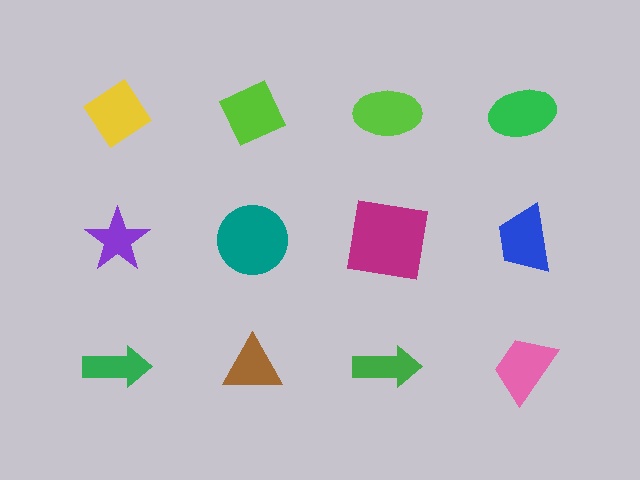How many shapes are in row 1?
4 shapes.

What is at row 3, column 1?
A green arrow.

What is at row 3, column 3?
A green arrow.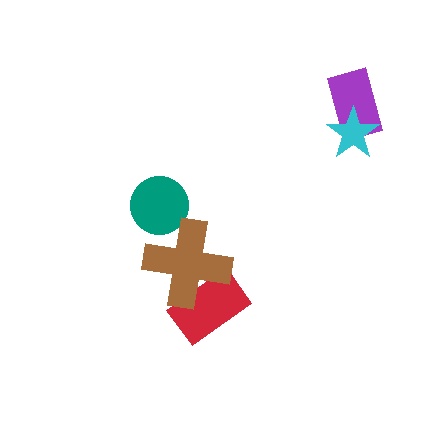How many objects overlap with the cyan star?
1 object overlaps with the cyan star.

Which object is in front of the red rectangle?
The brown cross is in front of the red rectangle.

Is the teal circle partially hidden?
Yes, it is partially covered by another shape.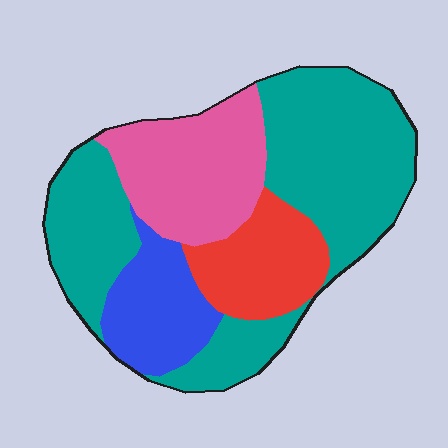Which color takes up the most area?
Teal, at roughly 50%.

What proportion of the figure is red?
Red covers about 15% of the figure.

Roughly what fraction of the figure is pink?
Pink takes up about one fifth (1/5) of the figure.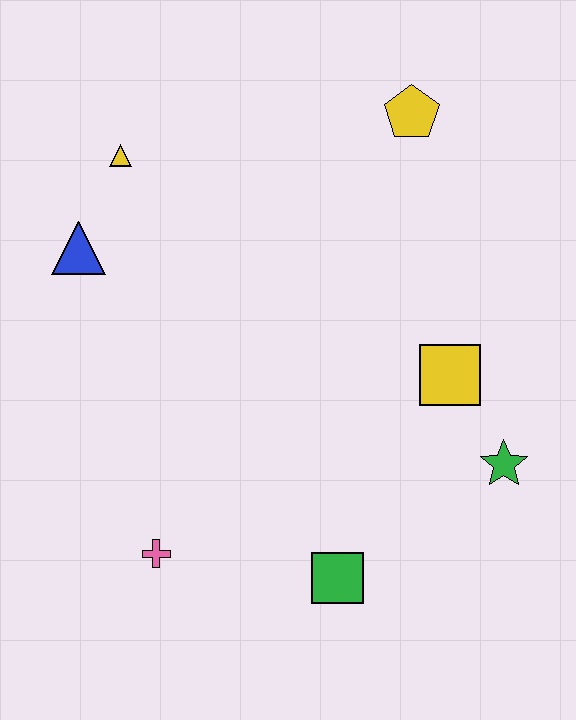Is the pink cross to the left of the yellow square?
Yes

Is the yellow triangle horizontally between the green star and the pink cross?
No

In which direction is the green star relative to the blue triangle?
The green star is to the right of the blue triangle.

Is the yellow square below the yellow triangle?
Yes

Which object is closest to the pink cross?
The green square is closest to the pink cross.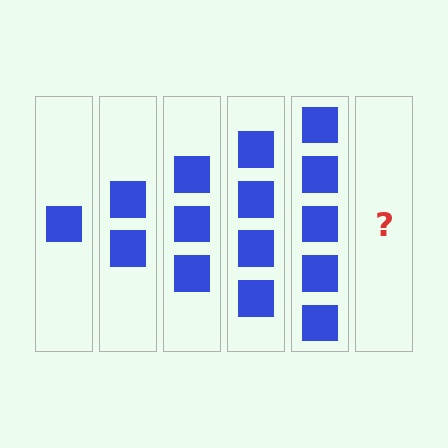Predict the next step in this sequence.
The next step is 6 squares.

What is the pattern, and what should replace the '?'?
The pattern is that each step adds one more square. The '?' should be 6 squares.